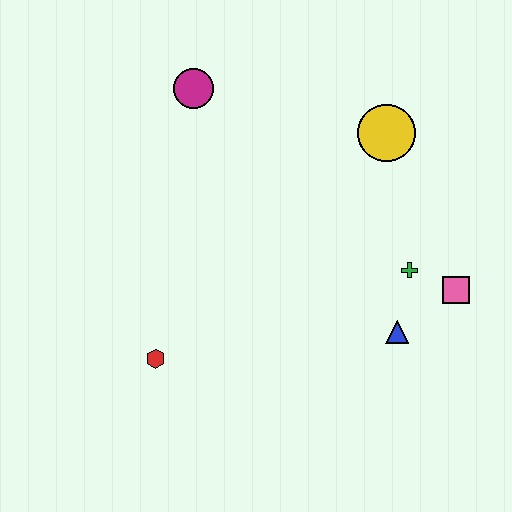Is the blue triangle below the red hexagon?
No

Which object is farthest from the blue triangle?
The magenta circle is farthest from the blue triangle.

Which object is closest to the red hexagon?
The blue triangle is closest to the red hexagon.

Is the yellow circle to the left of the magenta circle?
No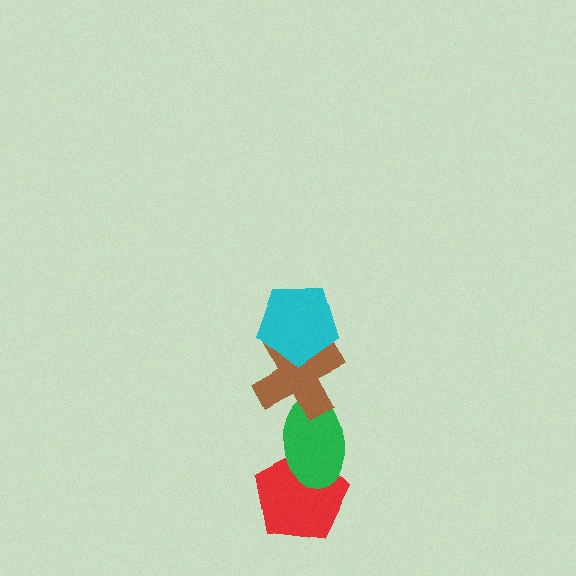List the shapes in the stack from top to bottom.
From top to bottom: the cyan pentagon, the brown cross, the green ellipse, the red pentagon.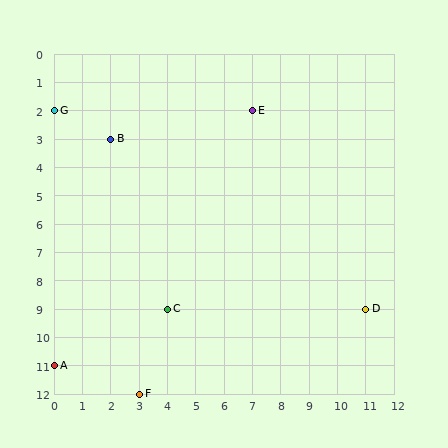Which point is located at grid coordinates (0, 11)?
Point A is at (0, 11).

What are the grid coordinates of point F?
Point F is at grid coordinates (3, 12).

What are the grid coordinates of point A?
Point A is at grid coordinates (0, 11).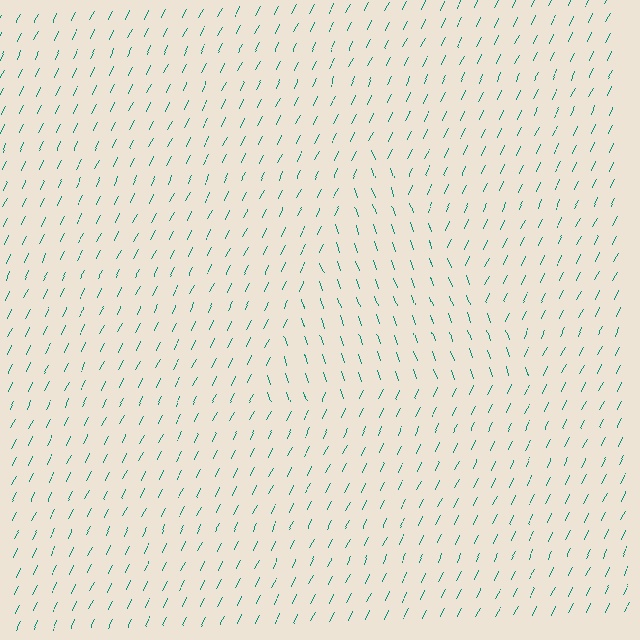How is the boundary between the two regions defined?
The boundary is defined purely by a change in line orientation (approximately 45 degrees difference). All lines are the same color and thickness.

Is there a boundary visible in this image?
Yes, there is a texture boundary formed by a change in line orientation.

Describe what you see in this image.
The image is filled with small teal line segments. A triangle region in the image has lines oriented differently from the surrounding lines, creating a visible texture boundary.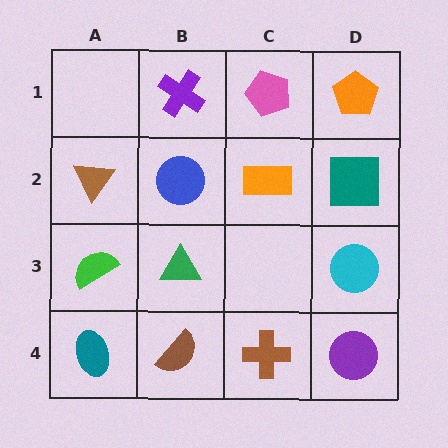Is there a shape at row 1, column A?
No, that cell is empty.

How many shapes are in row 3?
3 shapes.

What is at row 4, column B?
A brown semicircle.